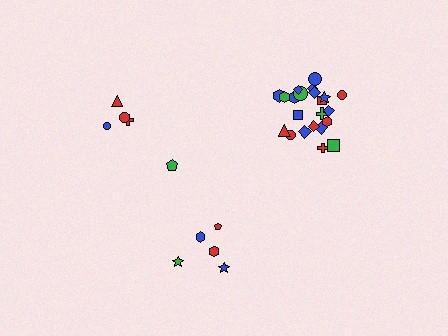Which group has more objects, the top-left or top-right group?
The top-right group.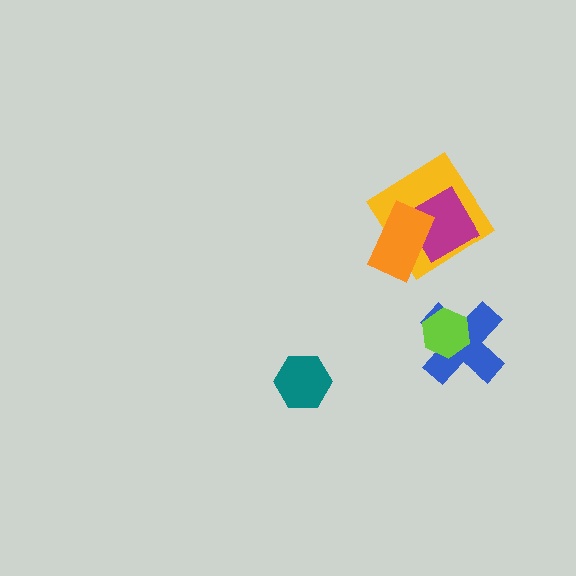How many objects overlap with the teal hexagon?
0 objects overlap with the teal hexagon.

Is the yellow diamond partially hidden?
Yes, it is partially covered by another shape.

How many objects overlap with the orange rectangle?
2 objects overlap with the orange rectangle.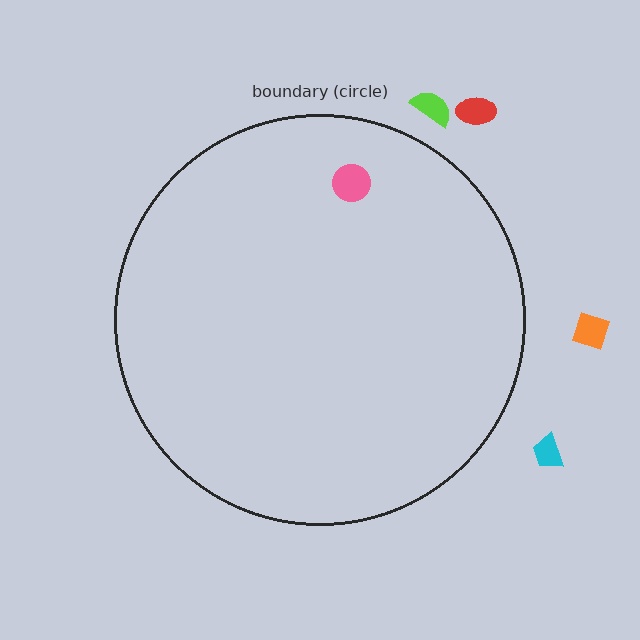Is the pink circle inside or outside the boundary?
Inside.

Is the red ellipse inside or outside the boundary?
Outside.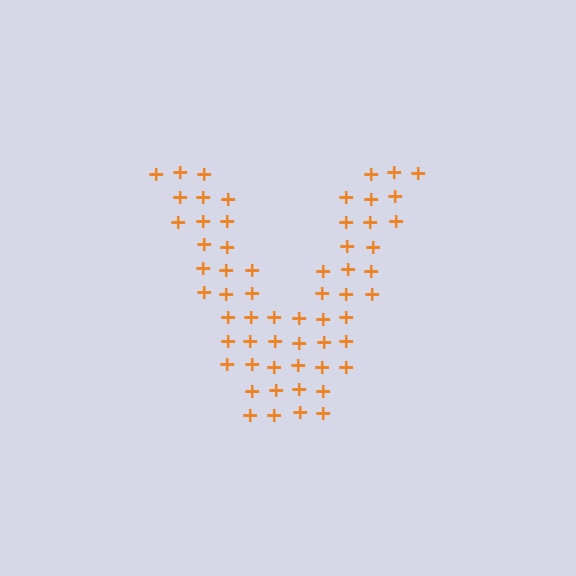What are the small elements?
The small elements are plus signs.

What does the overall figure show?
The overall figure shows the letter V.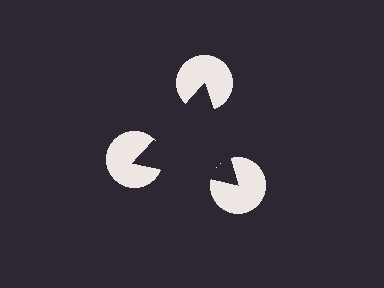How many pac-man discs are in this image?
There are 3 — one at each vertex of the illusory triangle.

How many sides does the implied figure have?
3 sides.